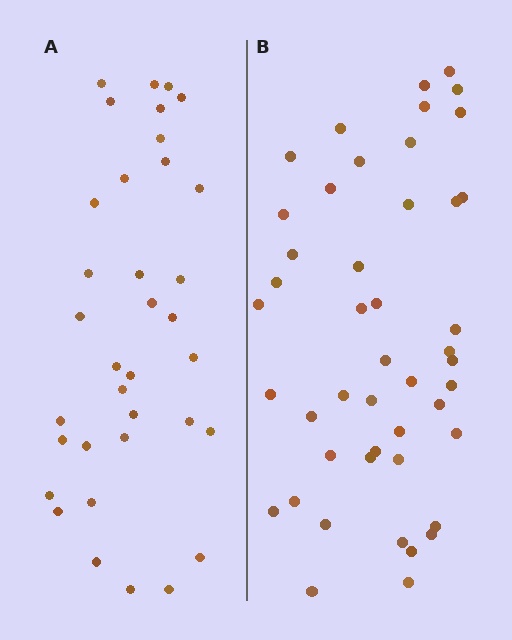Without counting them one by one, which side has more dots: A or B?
Region B (the right region) has more dots.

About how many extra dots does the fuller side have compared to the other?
Region B has roughly 12 or so more dots than region A.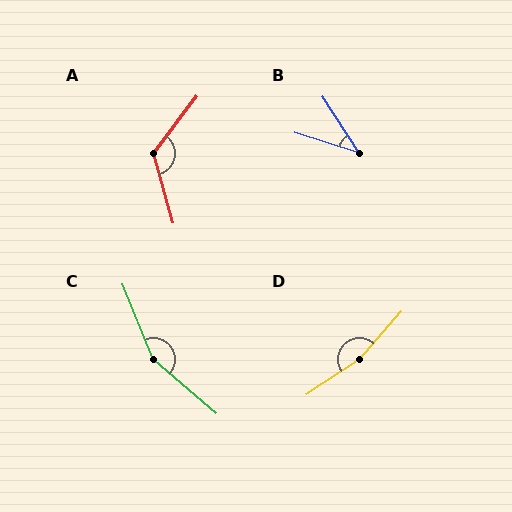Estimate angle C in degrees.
Approximately 152 degrees.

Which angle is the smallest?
B, at approximately 40 degrees.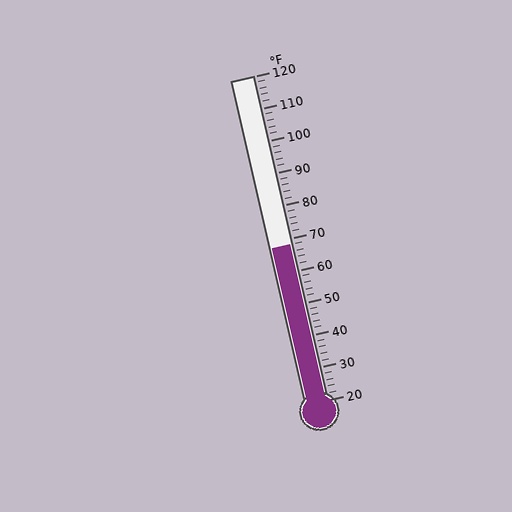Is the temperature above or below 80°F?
The temperature is below 80°F.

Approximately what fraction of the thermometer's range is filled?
The thermometer is filled to approximately 50% of its range.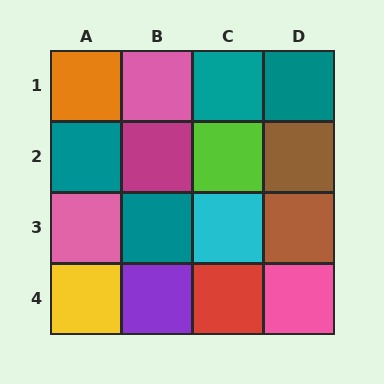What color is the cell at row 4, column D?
Pink.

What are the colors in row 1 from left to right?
Orange, pink, teal, teal.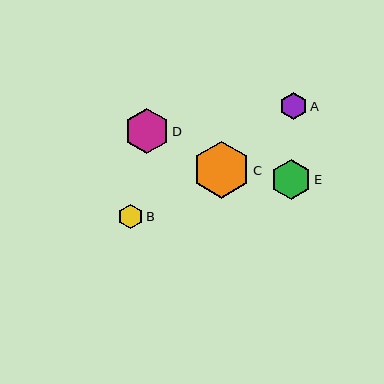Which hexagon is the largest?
Hexagon C is the largest with a size of approximately 57 pixels.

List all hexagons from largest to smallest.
From largest to smallest: C, D, E, A, B.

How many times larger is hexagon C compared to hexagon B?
Hexagon C is approximately 2.3 times the size of hexagon B.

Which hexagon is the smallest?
Hexagon B is the smallest with a size of approximately 25 pixels.